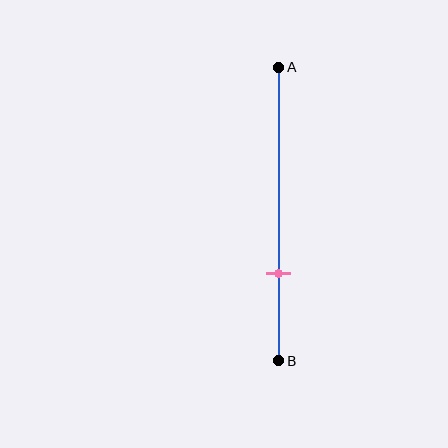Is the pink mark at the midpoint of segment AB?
No, the mark is at about 70% from A, not at the 50% midpoint.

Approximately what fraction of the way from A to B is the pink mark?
The pink mark is approximately 70% of the way from A to B.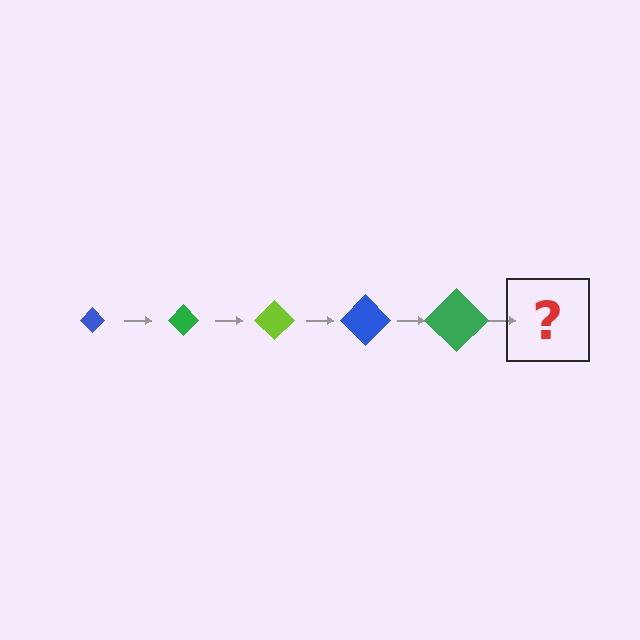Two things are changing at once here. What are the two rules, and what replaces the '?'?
The two rules are that the diamond grows larger each step and the color cycles through blue, green, and lime. The '?' should be a lime diamond, larger than the previous one.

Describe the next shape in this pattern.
It should be a lime diamond, larger than the previous one.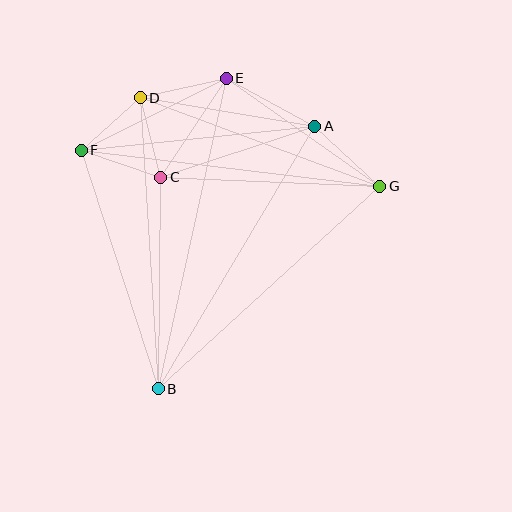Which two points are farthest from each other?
Points B and E are farthest from each other.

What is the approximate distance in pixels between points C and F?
The distance between C and F is approximately 84 pixels.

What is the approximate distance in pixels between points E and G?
The distance between E and G is approximately 188 pixels.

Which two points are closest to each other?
Points D and F are closest to each other.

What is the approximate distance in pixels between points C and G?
The distance between C and G is approximately 219 pixels.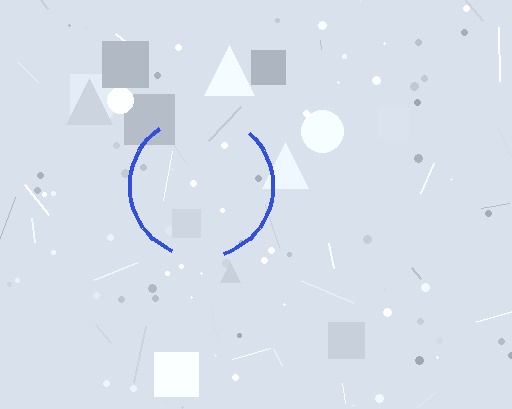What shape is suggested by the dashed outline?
The dashed outline suggests a circle.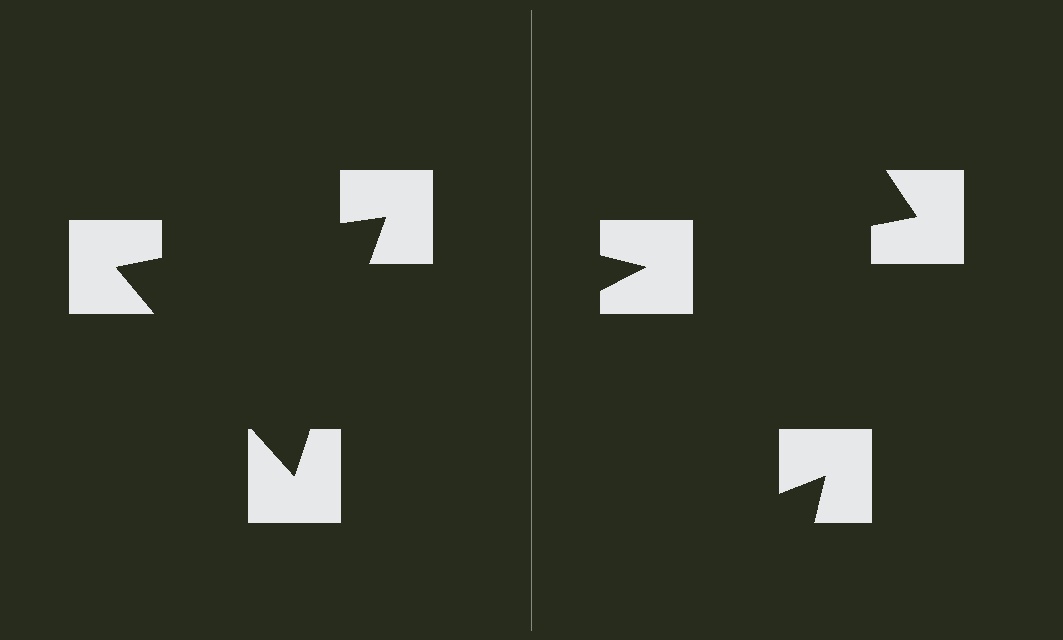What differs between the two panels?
The notched squares are positioned identically on both sides; only the wedge orientations differ. On the left they align to a triangle; on the right they are misaligned.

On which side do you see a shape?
An illusory triangle appears on the left side. On the right side the wedge cuts are rotated, so no coherent shape forms.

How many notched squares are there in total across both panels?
6 — 3 on each side.